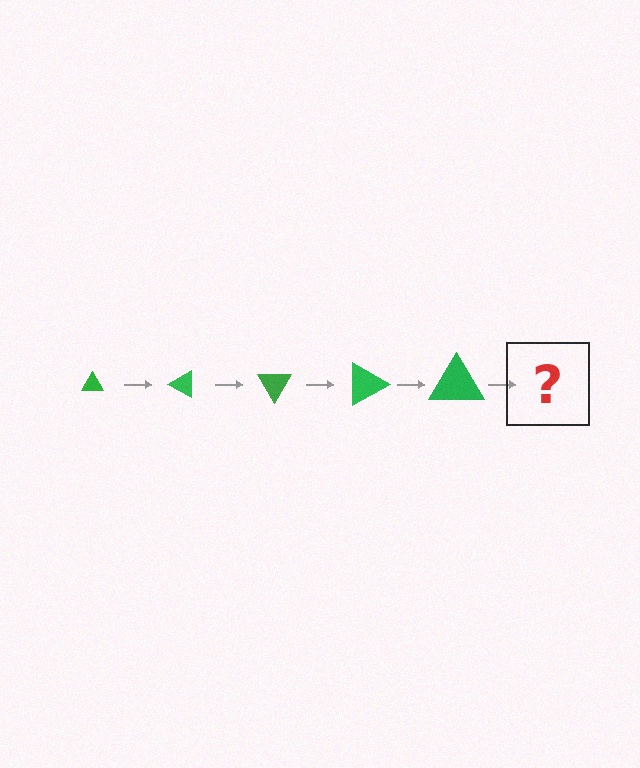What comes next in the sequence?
The next element should be a triangle, larger than the previous one and rotated 150 degrees from the start.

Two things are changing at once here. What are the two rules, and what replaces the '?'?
The two rules are that the triangle grows larger each step and it rotates 30 degrees each step. The '?' should be a triangle, larger than the previous one and rotated 150 degrees from the start.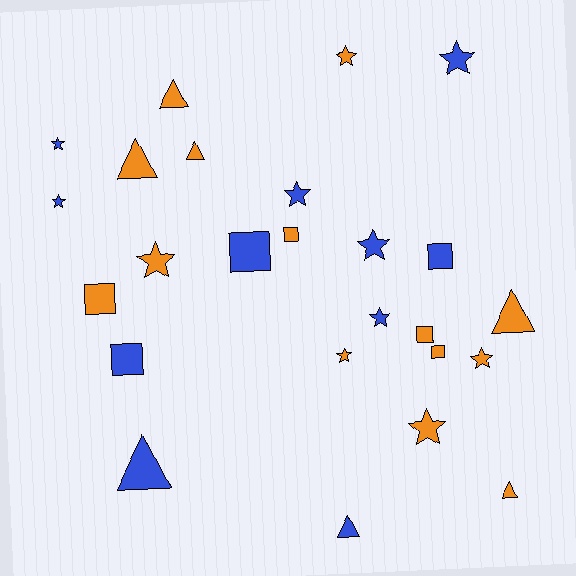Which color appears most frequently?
Orange, with 14 objects.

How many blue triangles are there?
There are 2 blue triangles.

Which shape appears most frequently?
Star, with 11 objects.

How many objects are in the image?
There are 25 objects.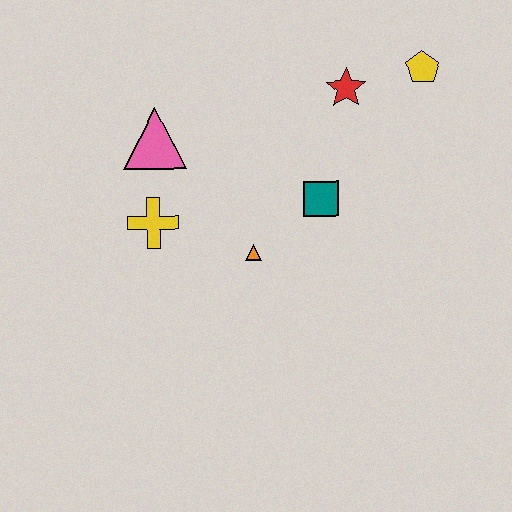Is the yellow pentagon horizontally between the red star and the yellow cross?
No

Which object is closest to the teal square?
The orange triangle is closest to the teal square.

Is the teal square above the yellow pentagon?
No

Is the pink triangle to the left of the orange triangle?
Yes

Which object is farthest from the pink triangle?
The yellow pentagon is farthest from the pink triangle.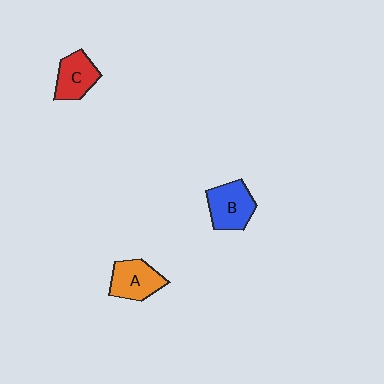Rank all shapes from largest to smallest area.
From largest to smallest: B (blue), A (orange), C (red).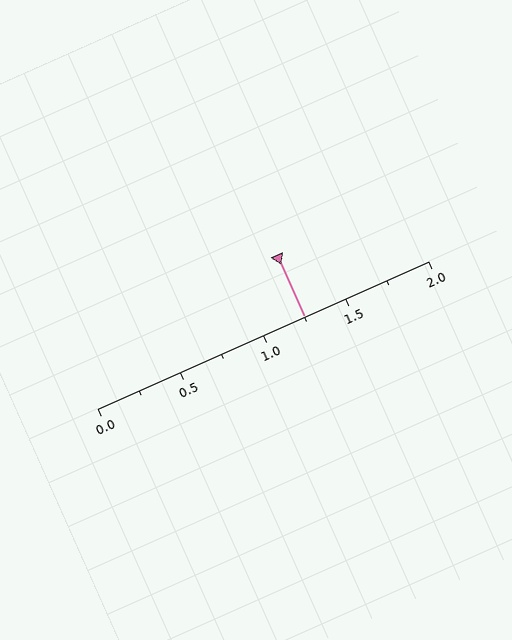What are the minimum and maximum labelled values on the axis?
The axis runs from 0.0 to 2.0.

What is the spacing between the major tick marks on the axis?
The major ticks are spaced 0.5 apart.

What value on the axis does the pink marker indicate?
The marker indicates approximately 1.25.